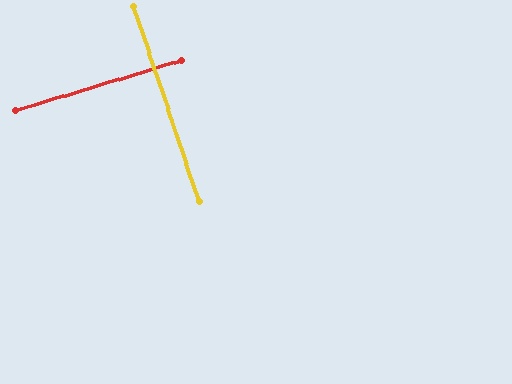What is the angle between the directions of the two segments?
Approximately 88 degrees.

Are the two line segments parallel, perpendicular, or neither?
Perpendicular — they meet at approximately 88°.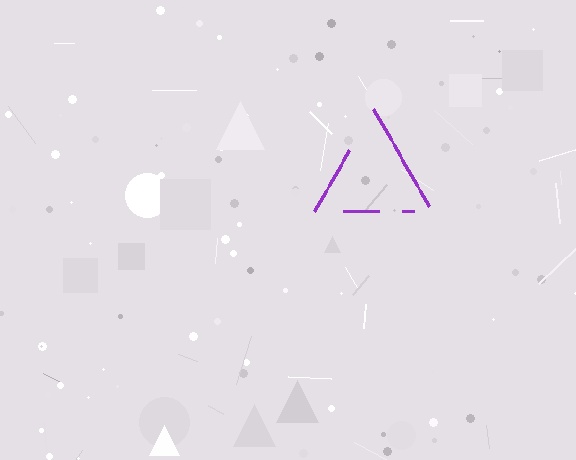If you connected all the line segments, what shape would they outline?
They would outline a triangle.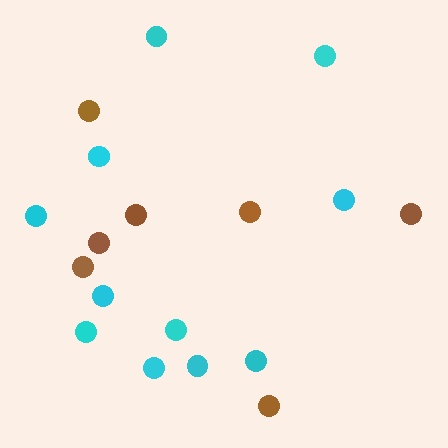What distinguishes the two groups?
There are 2 groups: one group of cyan circles (11) and one group of brown circles (7).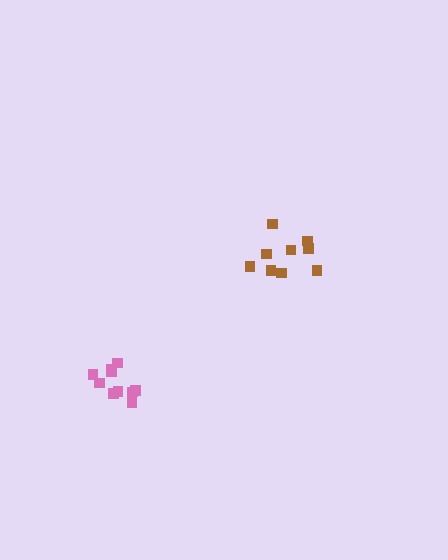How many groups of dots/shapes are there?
There are 2 groups.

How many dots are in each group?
Group 1: 10 dots, Group 2: 9 dots (19 total).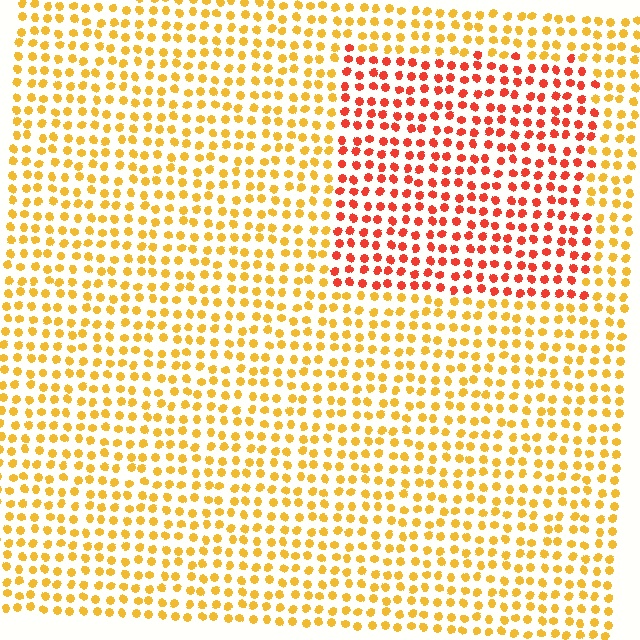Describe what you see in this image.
The image is filled with small yellow elements in a uniform arrangement. A rectangle-shaped region is visible where the elements are tinted to a slightly different hue, forming a subtle color boundary.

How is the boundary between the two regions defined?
The boundary is defined purely by a slight shift in hue (about 40 degrees). Spacing, size, and orientation are identical on both sides.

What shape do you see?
I see a rectangle.